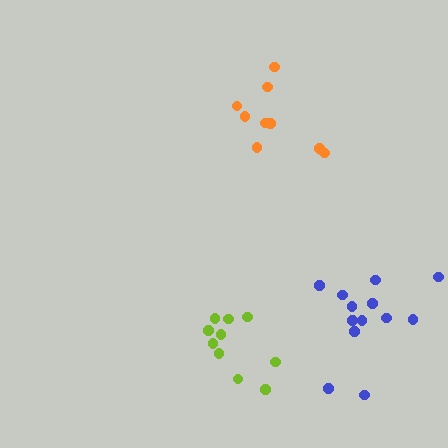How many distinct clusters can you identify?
There are 3 distinct clusters.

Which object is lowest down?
The lime cluster is bottommost.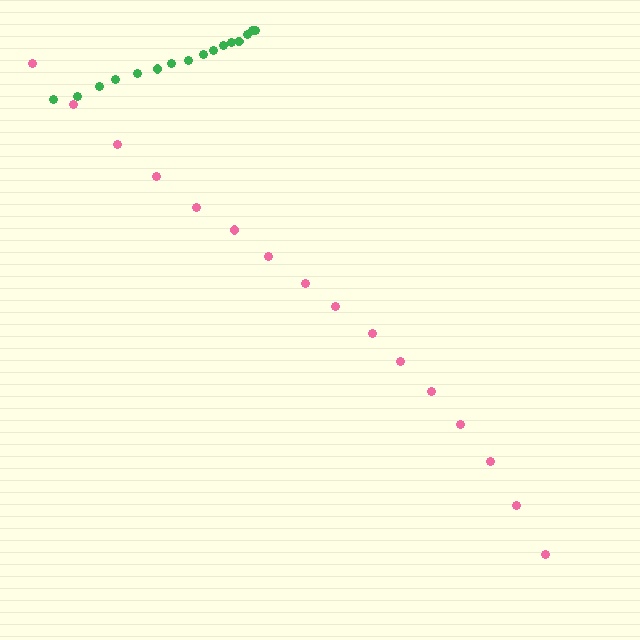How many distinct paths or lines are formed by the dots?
There are 2 distinct paths.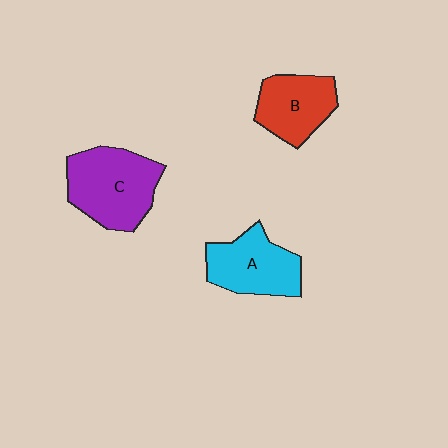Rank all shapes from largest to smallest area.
From largest to smallest: C (purple), A (cyan), B (red).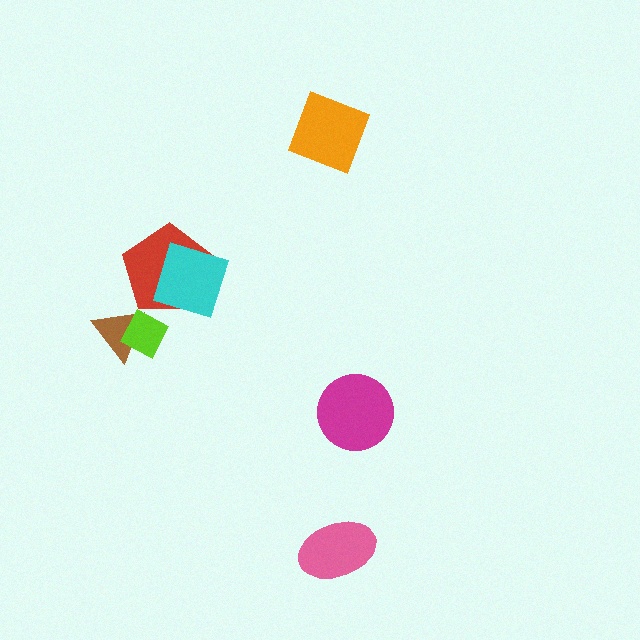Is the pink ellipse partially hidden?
No, no other shape covers it.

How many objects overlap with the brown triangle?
1 object overlaps with the brown triangle.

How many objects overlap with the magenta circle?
0 objects overlap with the magenta circle.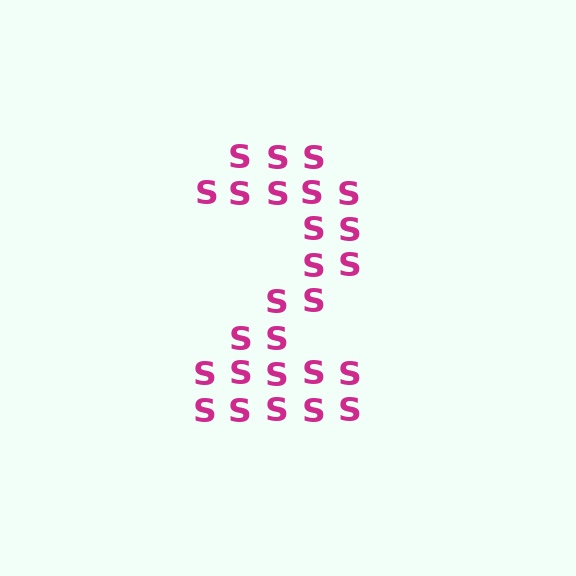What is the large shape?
The large shape is the digit 2.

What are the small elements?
The small elements are letter S's.